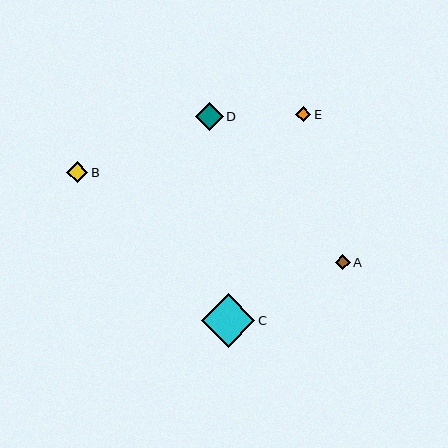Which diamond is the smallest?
Diamond E is the smallest with a size of approximately 15 pixels.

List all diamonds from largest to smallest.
From largest to smallest: C, D, B, A, E.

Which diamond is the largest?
Diamond C is the largest with a size of approximately 54 pixels.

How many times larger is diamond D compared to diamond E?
Diamond D is approximately 1.9 times the size of diamond E.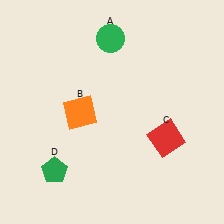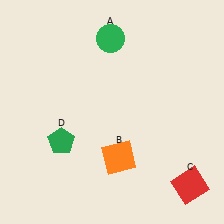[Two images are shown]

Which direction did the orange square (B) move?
The orange square (B) moved down.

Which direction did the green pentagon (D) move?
The green pentagon (D) moved up.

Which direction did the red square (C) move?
The red square (C) moved down.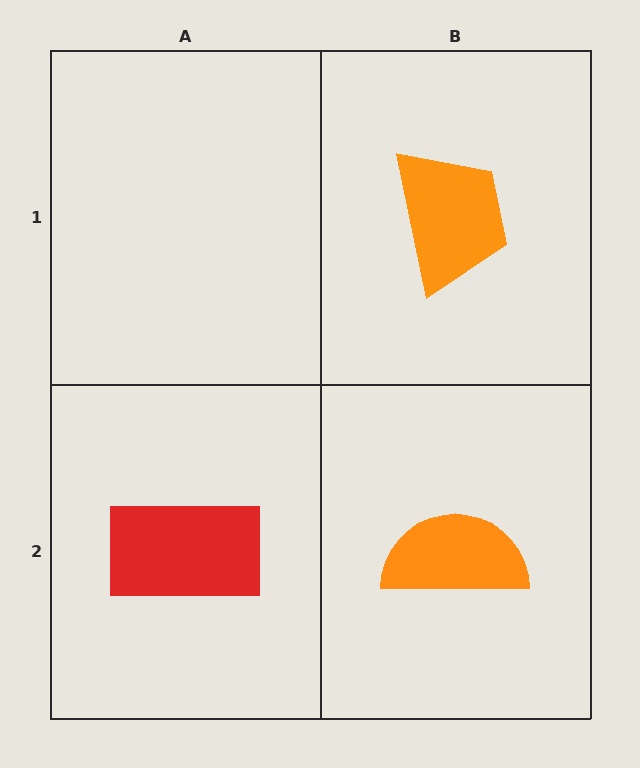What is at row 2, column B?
An orange semicircle.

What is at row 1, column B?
An orange trapezoid.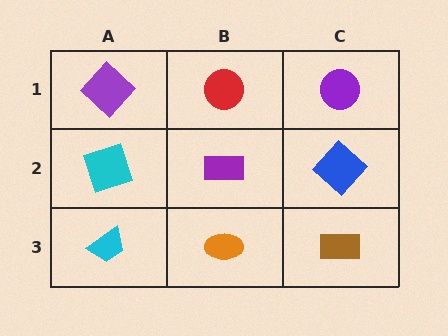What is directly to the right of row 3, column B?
A brown rectangle.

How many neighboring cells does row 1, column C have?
2.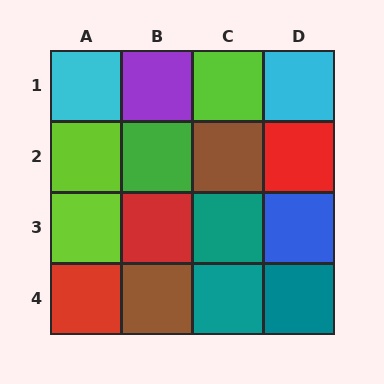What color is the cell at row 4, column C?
Teal.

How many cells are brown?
2 cells are brown.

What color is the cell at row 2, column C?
Brown.